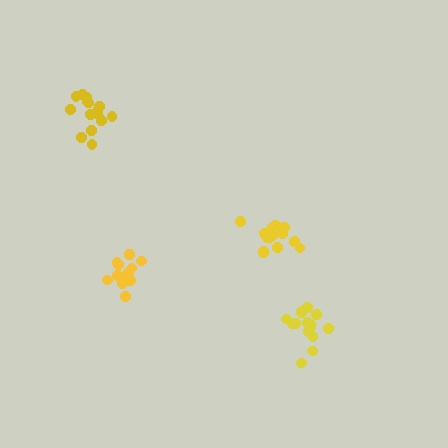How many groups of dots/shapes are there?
There are 4 groups.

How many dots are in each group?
Group 1: 14 dots, Group 2: 15 dots, Group 3: 16 dots, Group 4: 15 dots (60 total).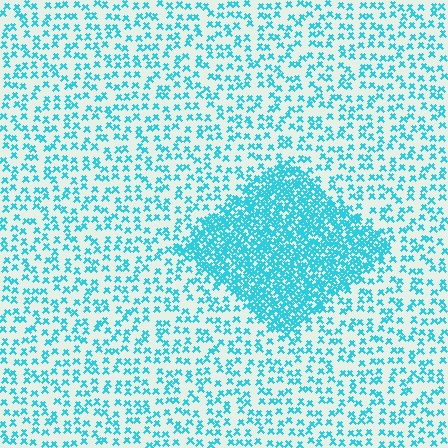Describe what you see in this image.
The image contains small cyan elements arranged at two different densities. A diamond-shaped region is visible where the elements are more densely packed than the surrounding area.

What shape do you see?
I see a diamond.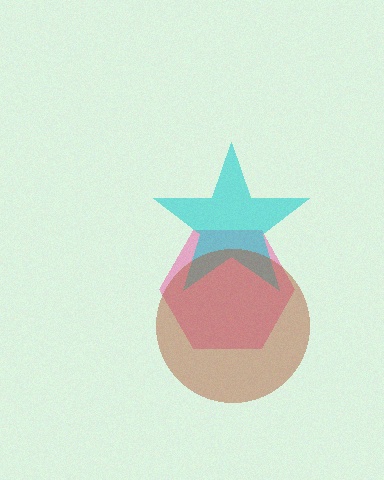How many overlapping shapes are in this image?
There are 3 overlapping shapes in the image.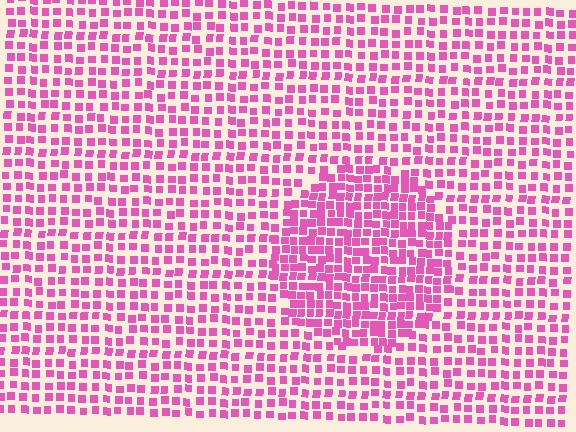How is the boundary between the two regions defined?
The boundary is defined by a change in element density (approximately 1.7x ratio). All elements are the same color, size, and shape.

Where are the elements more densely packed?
The elements are more densely packed inside the circle boundary.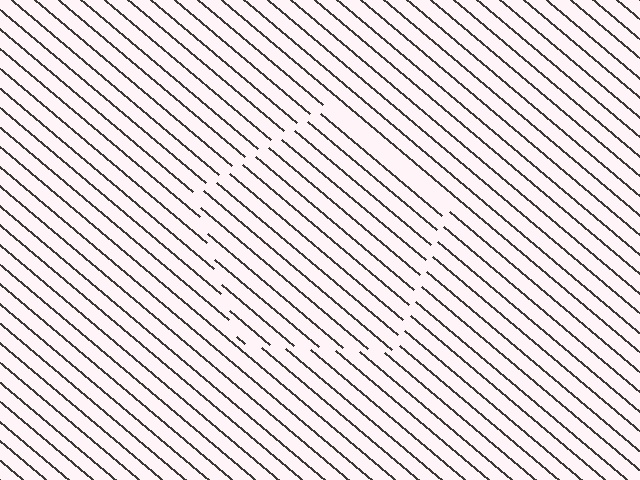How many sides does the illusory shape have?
5 sides — the line-ends trace a pentagon.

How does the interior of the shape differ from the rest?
The interior of the shape contains the same grating, shifted by half a period — the contour is defined by the phase discontinuity where line-ends from the inner and outer gratings abut.